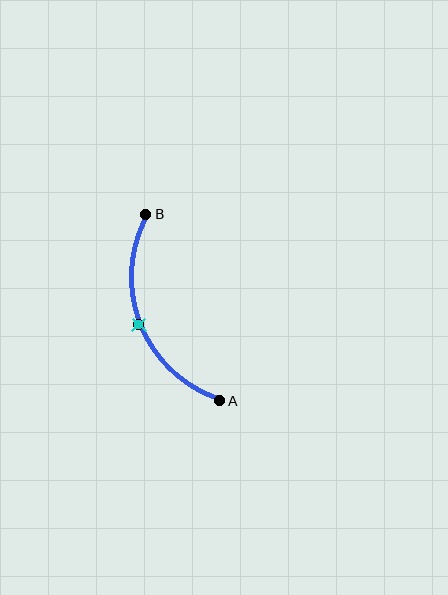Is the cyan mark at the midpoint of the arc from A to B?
Yes. The cyan mark lies on the arc at equal arc-length from both A and B — it is the arc midpoint.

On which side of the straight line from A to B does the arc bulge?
The arc bulges to the left of the straight line connecting A and B.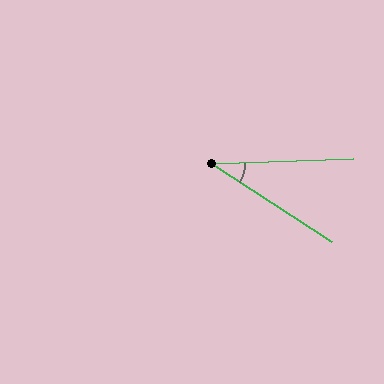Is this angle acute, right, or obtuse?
It is acute.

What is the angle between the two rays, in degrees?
Approximately 35 degrees.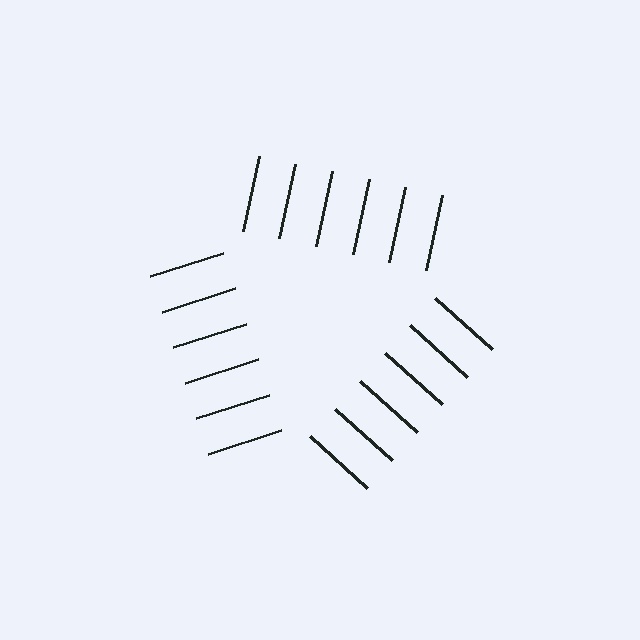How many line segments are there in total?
18 — 6 along each of the 3 edges.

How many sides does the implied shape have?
3 sides — the line-ends trace a triangle.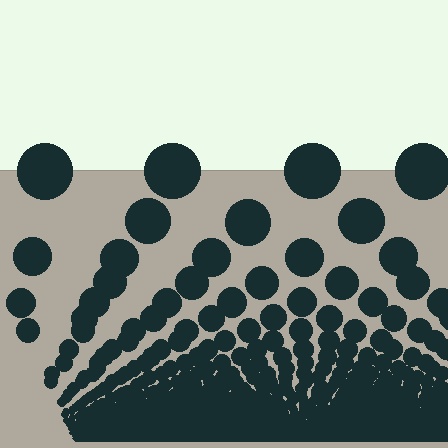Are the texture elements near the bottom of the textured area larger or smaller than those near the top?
Smaller. The gradient is inverted — elements near the bottom are smaller and denser.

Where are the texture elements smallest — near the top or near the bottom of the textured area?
Near the bottom.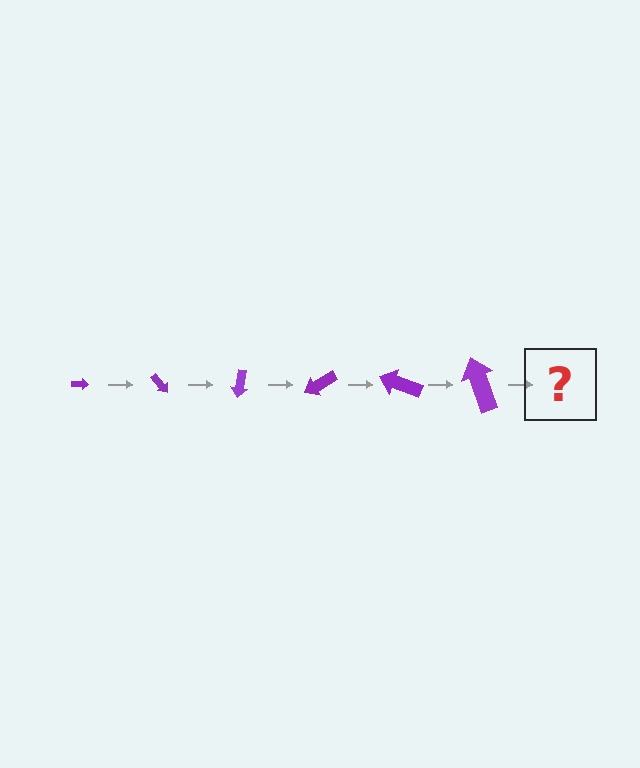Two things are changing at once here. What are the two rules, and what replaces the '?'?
The two rules are that the arrow grows larger each step and it rotates 50 degrees each step. The '?' should be an arrow, larger than the previous one and rotated 300 degrees from the start.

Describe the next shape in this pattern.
It should be an arrow, larger than the previous one and rotated 300 degrees from the start.